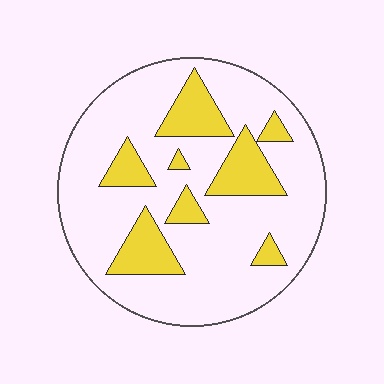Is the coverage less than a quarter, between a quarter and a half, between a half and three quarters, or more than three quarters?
Less than a quarter.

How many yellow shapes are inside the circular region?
8.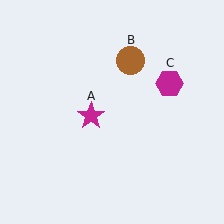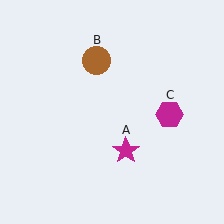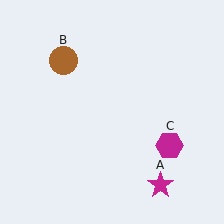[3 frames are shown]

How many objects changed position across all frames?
3 objects changed position: magenta star (object A), brown circle (object B), magenta hexagon (object C).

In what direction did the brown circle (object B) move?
The brown circle (object B) moved left.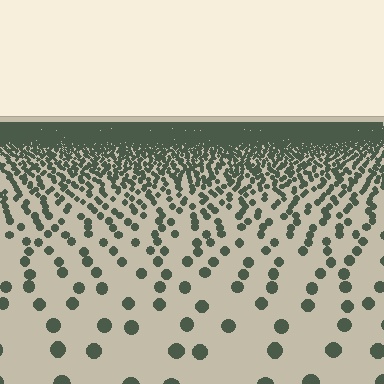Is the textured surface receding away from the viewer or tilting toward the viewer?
The surface is receding away from the viewer. Texture elements get smaller and denser toward the top.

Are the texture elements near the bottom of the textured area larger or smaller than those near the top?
Larger. Near the bottom, elements are closer to the viewer and appear at a bigger on-screen size.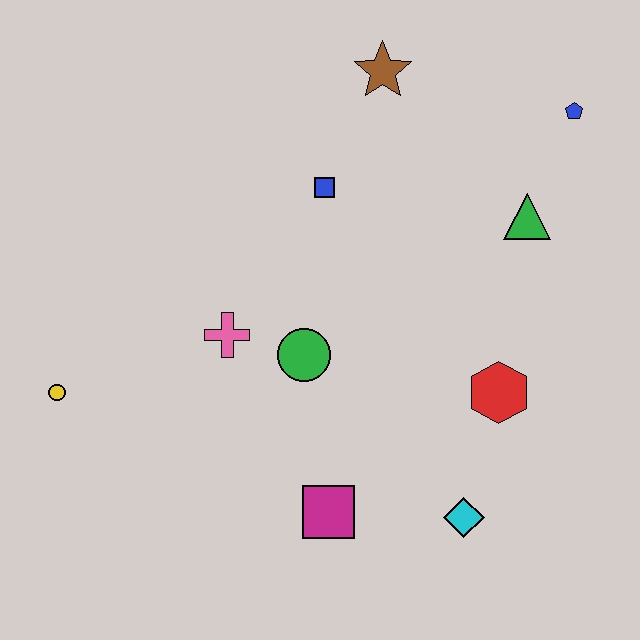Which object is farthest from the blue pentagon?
The yellow circle is farthest from the blue pentagon.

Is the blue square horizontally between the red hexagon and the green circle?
Yes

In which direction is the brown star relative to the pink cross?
The brown star is above the pink cross.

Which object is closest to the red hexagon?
The cyan diamond is closest to the red hexagon.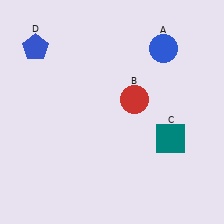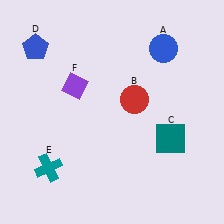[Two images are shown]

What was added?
A teal cross (E), a purple diamond (F) were added in Image 2.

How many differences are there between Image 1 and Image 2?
There are 2 differences between the two images.